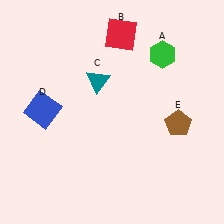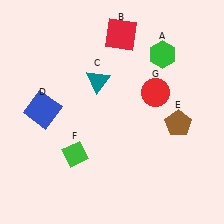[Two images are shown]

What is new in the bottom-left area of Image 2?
A green diamond (F) was added in the bottom-left area of Image 2.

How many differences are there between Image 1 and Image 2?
There are 2 differences between the two images.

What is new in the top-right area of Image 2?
A red circle (G) was added in the top-right area of Image 2.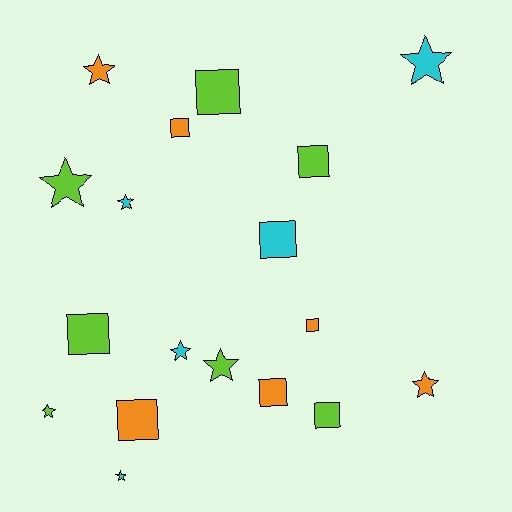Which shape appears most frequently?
Star, with 9 objects.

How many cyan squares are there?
There is 1 cyan square.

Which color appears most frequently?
Lime, with 7 objects.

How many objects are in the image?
There are 18 objects.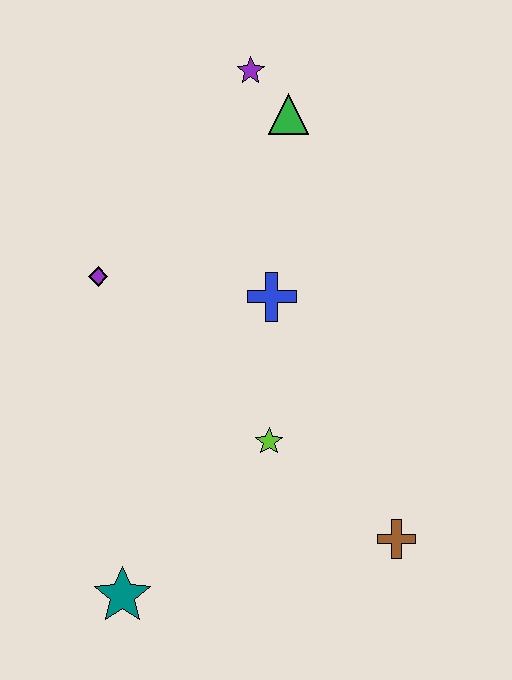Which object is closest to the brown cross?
The lime star is closest to the brown cross.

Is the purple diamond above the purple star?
No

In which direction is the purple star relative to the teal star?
The purple star is above the teal star.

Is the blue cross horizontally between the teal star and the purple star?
No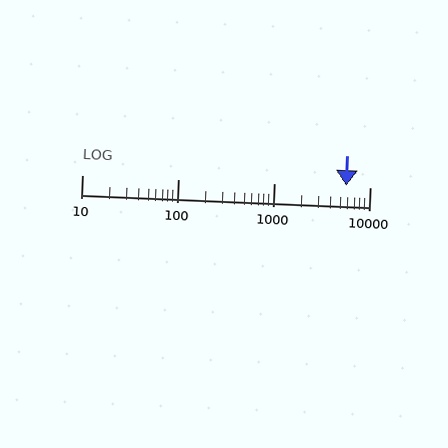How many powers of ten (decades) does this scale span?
The scale spans 3 decades, from 10 to 10000.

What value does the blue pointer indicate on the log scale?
The pointer indicates approximately 5700.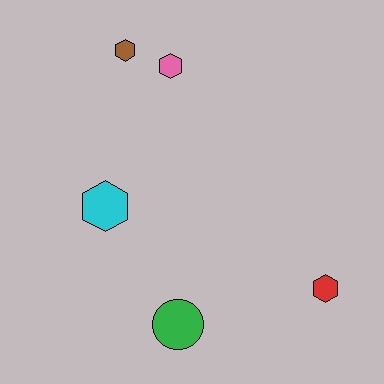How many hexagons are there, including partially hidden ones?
There are 4 hexagons.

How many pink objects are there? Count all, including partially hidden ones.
There is 1 pink object.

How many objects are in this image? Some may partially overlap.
There are 5 objects.